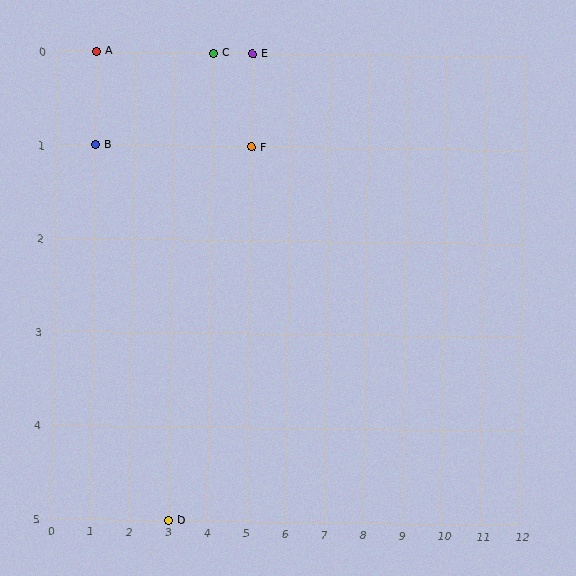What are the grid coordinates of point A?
Point A is at grid coordinates (1, 0).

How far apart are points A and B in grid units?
Points A and B are 1 row apart.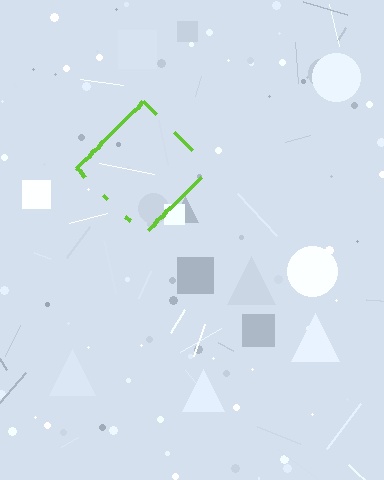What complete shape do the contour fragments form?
The contour fragments form a diamond.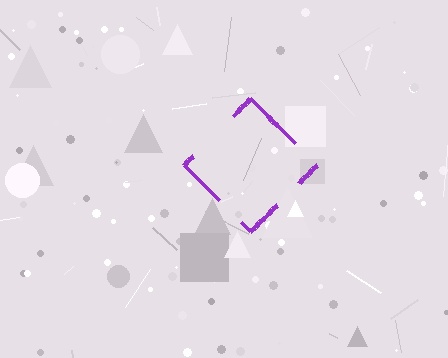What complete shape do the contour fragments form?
The contour fragments form a diamond.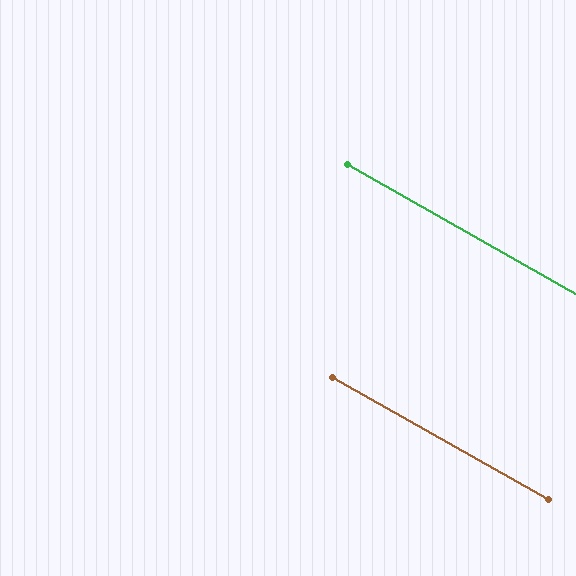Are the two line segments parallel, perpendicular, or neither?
Parallel — their directions differ by only 0.2°.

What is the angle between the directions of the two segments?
Approximately 0 degrees.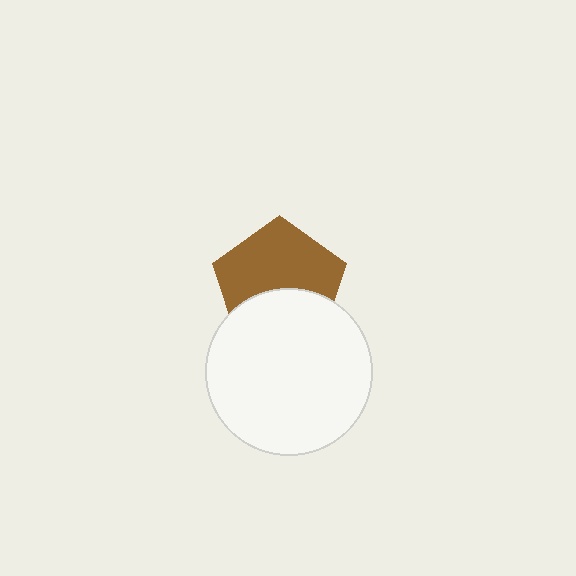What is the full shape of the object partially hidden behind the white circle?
The partially hidden object is a brown pentagon.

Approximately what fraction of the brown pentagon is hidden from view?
Roughly 40% of the brown pentagon is hidden behind the white circle.